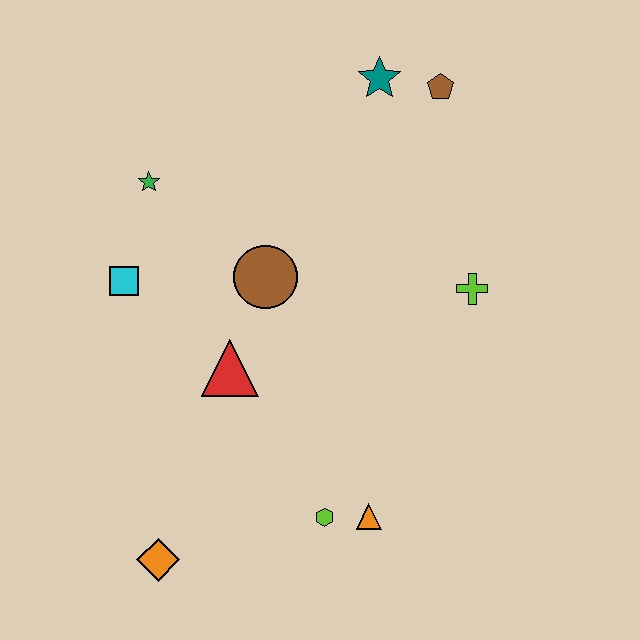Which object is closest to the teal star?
The brown pentagon is closest to the teal star.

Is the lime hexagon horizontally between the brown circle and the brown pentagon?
Yes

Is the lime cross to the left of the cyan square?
No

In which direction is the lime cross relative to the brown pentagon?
The lime cross is below the brown pentagon.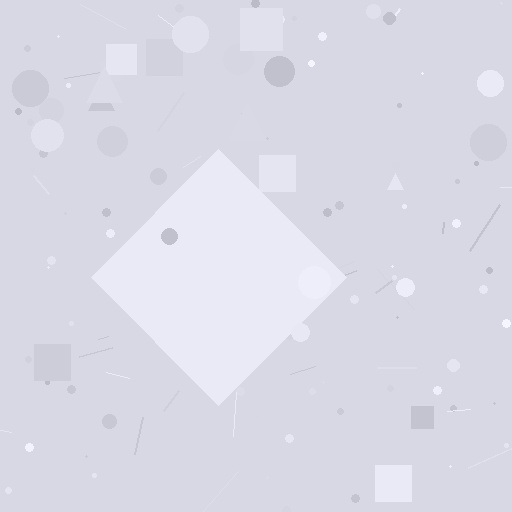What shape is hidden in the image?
A diamond is hidden in the image.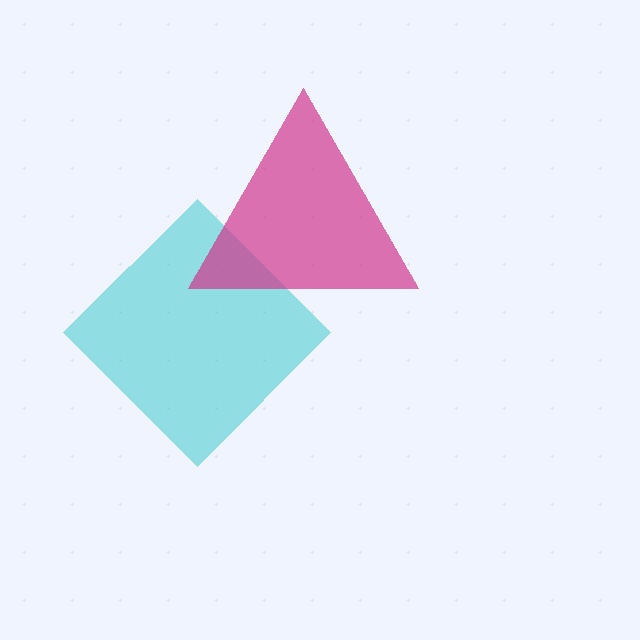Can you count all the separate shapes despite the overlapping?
Yes, there are 2 separate shapes.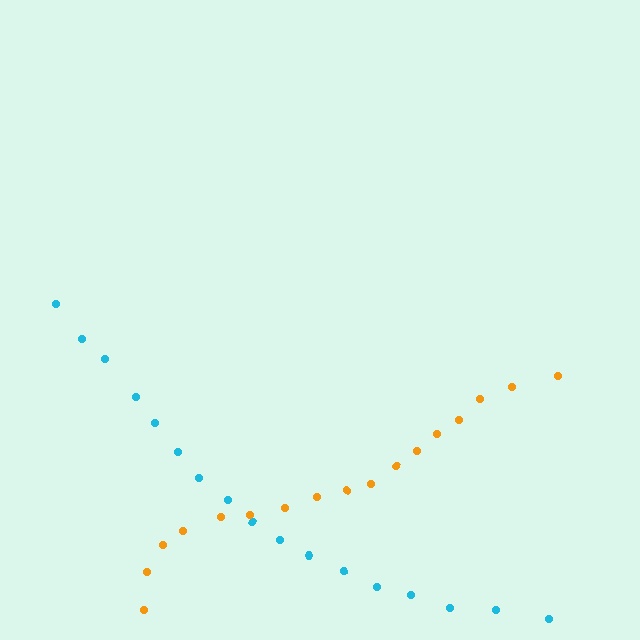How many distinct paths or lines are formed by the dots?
There are 2 distinct paths.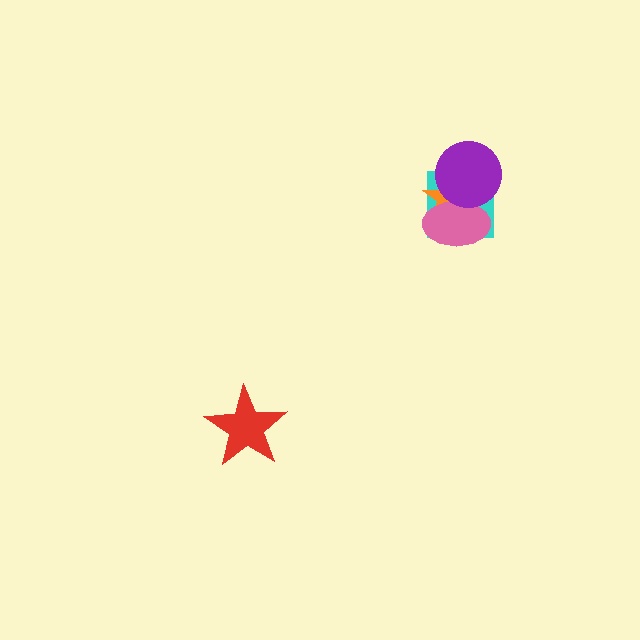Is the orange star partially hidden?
Yes, it is partially covered by another shape.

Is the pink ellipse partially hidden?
Yes, it is partially covered by another shape.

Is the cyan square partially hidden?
Yes, it is partially covered by another shape.